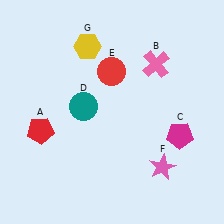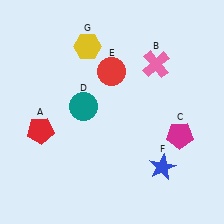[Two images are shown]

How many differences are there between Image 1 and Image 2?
There is 1 difference between the two images.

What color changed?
The star (F) changed from pink in Image 1 to blue in Image 2.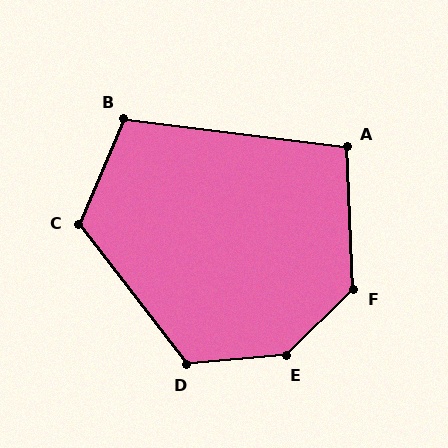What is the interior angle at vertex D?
Approximately 122 degrees (obtuse).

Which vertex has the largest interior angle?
E, at approximately 141 degrees.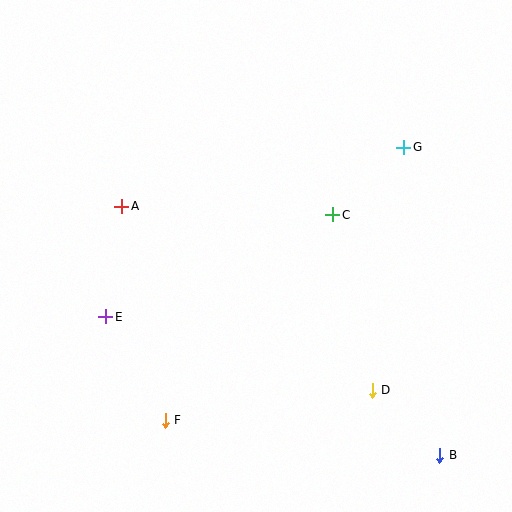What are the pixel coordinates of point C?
Point C is at (333, 215).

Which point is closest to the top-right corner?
Point G is closest to the top-right corner.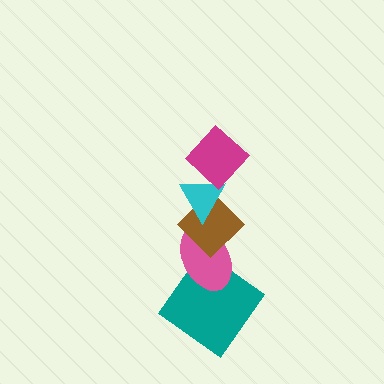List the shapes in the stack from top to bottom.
From top to bottom: the magenta diamond, the cyan triangle, the brown diamond, the pink ellipse, the teal diamond.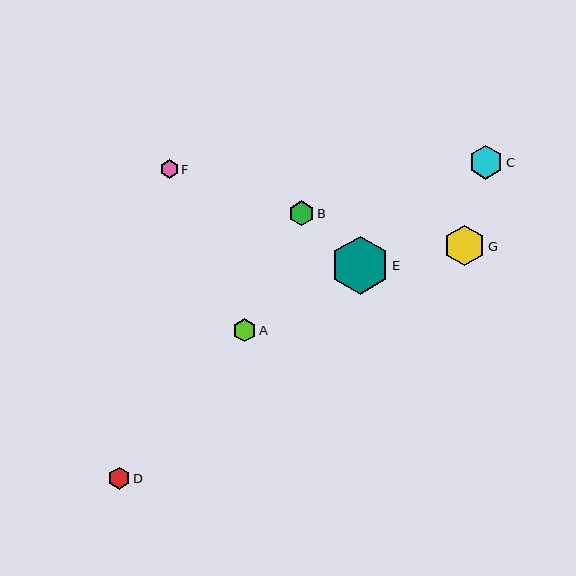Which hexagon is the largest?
Hexagon E is the largest with a size of approximately 58 pixels.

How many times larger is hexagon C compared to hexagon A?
Hexagon C is approximately 1.5 times the size of hexagon A.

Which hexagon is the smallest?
Hexagon F is the smallest with a size of approximately 19 pixels.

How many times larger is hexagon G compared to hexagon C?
Hexagon G is approximately 1.2 times the size of hexagon C.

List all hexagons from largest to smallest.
From largest to smallest: E, G, C, B, A, D, F.